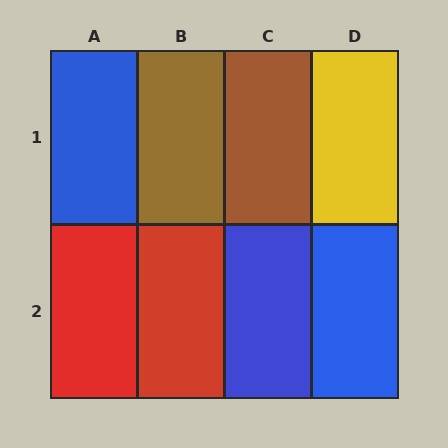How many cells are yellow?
1 cell is yellow.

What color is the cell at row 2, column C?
Blue.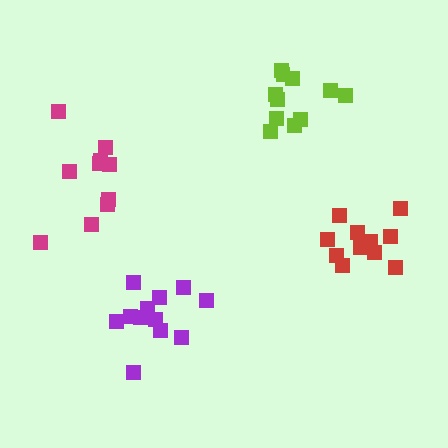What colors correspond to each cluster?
The clusters are colored: lime, magenta, red, purple.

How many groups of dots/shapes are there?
There are 4 groups.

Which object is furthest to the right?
The red cluster is rightmost.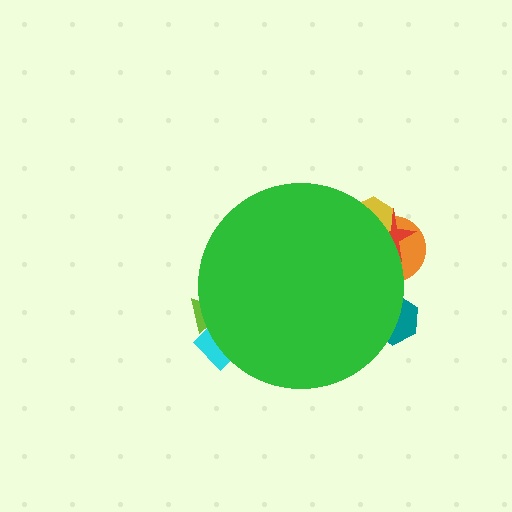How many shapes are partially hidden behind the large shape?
6 shapes are partially hidden.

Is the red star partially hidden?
Yes, the red star is partially hidden behind the green circle.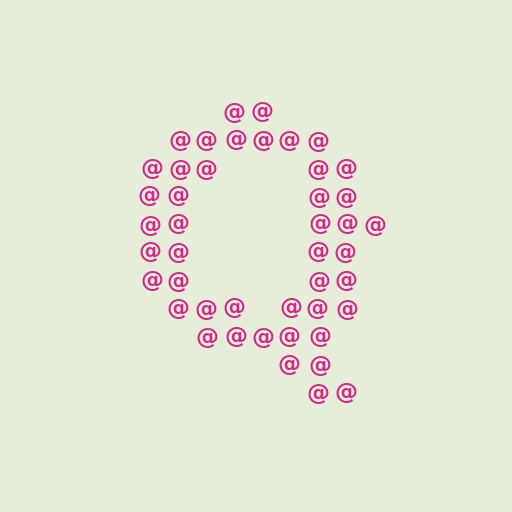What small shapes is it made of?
It is made of small at signs.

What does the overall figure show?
The overall figure shows the letter Q.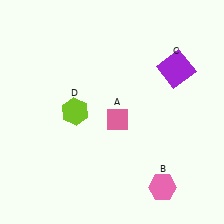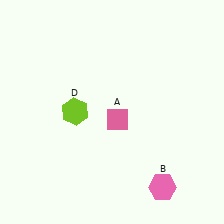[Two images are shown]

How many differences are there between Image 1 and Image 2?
There is 1 difference between the two images.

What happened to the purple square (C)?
The purple square (C) was removed in Image 2. It was in the top-right area of Image 1.